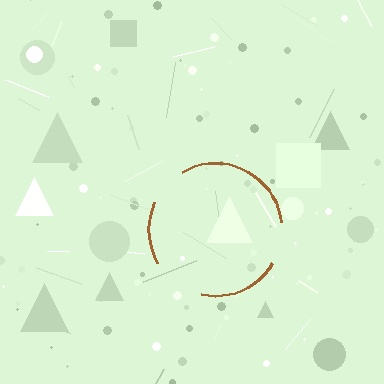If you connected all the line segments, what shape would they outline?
They would outline a circle.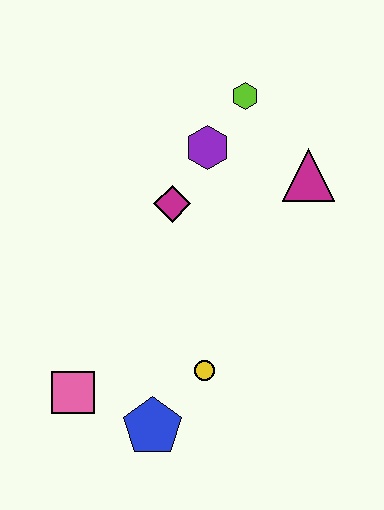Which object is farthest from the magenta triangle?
The pink square is farthest from the magenta triangle.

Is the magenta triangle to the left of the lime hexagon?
No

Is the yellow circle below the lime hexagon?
Yes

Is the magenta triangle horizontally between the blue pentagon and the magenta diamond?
No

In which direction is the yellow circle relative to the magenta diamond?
The yellow circle is below the magenta diamond.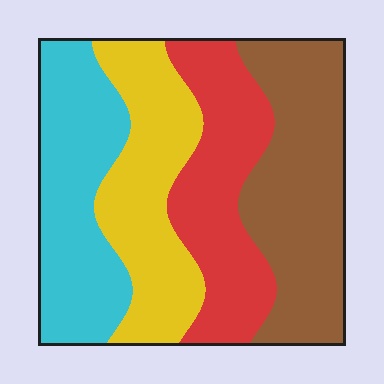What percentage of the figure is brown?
Brown takes up between a sixth and a third of the figure.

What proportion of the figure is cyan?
Cyan takes up about one quarter (1/4) of the figure.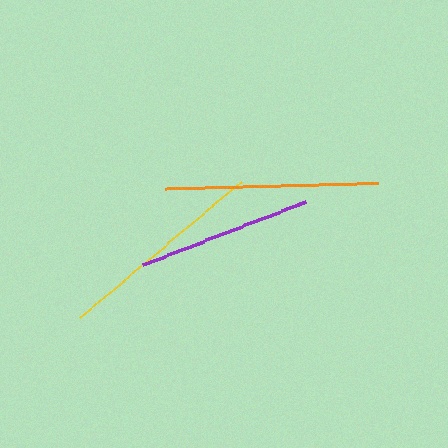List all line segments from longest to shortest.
From longest to shortest: orange, yellow, purple.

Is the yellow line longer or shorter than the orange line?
The orange line is longer than the yellow line.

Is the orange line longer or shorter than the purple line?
The orange line is longer than the purple line.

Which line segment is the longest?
The orange line is the longest at approximately 213 pixels.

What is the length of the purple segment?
The purple segment is approximately 175 pixels long.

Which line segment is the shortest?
The purple line is the shortest at approximately 175 pixels.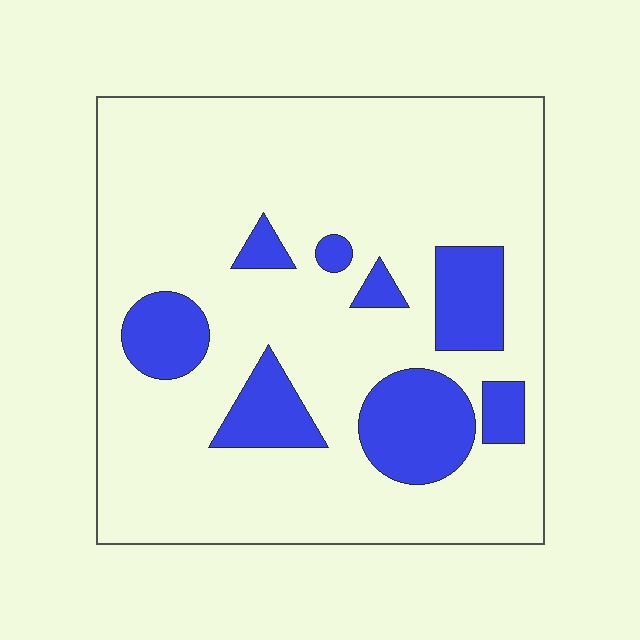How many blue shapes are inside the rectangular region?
8.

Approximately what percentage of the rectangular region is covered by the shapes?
Approximately 20%.